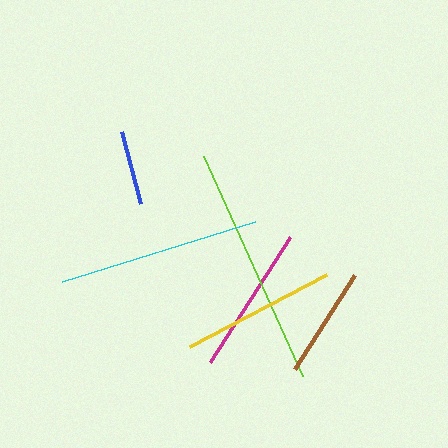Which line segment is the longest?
The lime line is the longest at approximately 241 pixels.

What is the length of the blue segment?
The blue segment is approximately 75 pixels long.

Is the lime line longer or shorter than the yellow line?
The lime line is longer than the yellow line.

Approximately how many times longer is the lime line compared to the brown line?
The lime line is approximately 2.2 times the length of the brown line.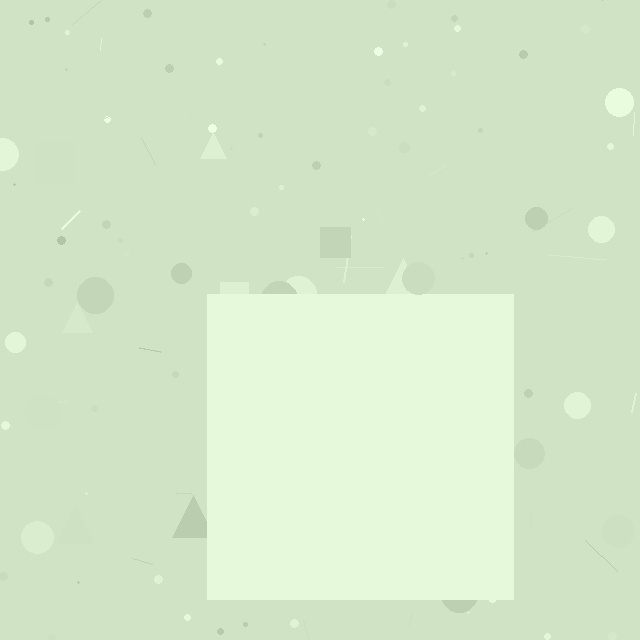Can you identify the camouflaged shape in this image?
The camouflaged shape is a square.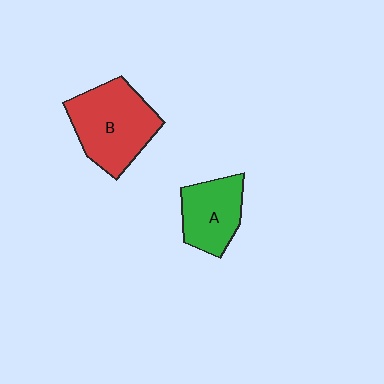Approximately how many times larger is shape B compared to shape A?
Approximately 1.5 times.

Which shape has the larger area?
Shape B (red).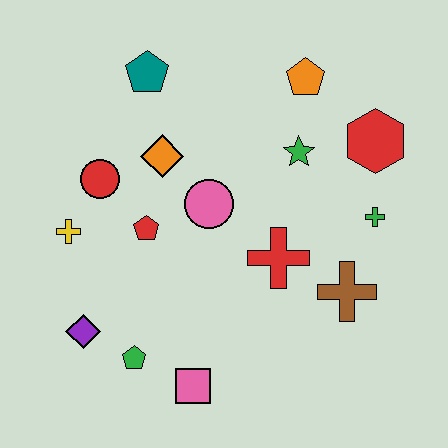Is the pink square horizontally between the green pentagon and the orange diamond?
No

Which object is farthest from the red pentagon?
The red hexagon is farthest from the red pentagon.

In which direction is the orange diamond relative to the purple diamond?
The orange diamond is above the purple diamond.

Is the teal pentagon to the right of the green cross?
No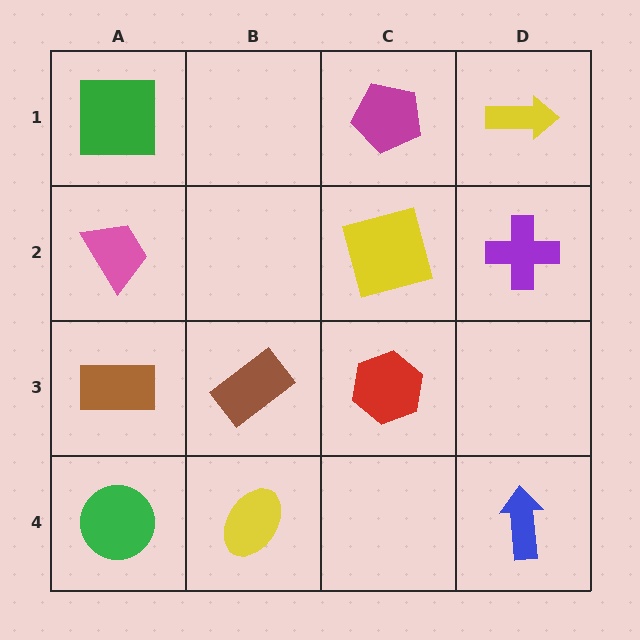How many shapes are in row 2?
3 shapes.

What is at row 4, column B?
A yellow ellipse.